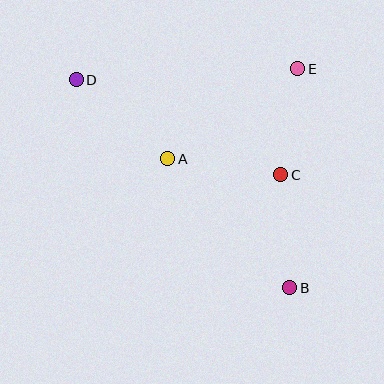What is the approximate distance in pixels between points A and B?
The distance between A and B is approximately 178 pixels.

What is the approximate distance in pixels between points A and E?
The distance between A and E is approximately 159 pixels.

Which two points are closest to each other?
Points C and E are closest to each other.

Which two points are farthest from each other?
Points B and D are farthest from each other.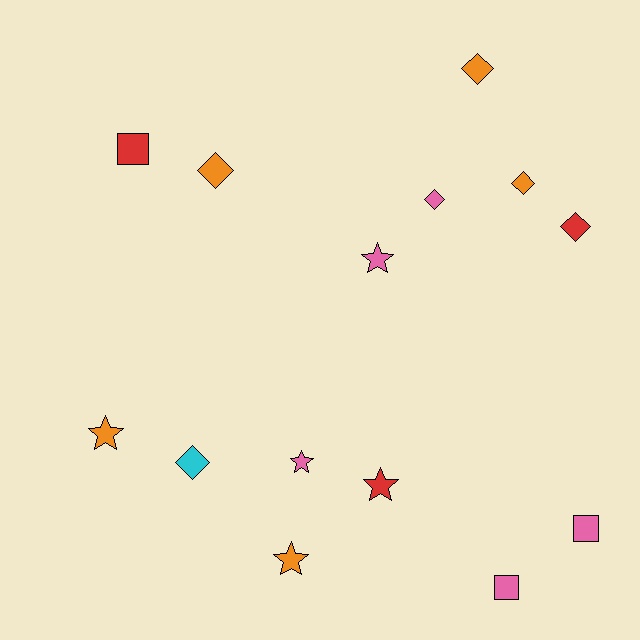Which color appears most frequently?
Orange, with 5 objects.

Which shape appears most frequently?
Diamond, with 6 objects.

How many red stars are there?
There is 1 red star.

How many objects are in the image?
There are 14 objects.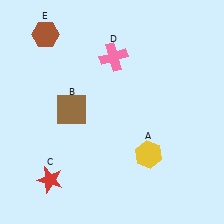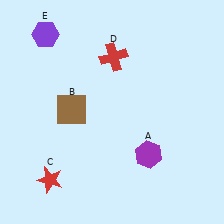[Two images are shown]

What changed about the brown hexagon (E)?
In Image 1, E is brown. In Image 2, it changed to purple.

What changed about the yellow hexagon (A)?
In Image 1, A is yellow. In Image 2, it changed to purple.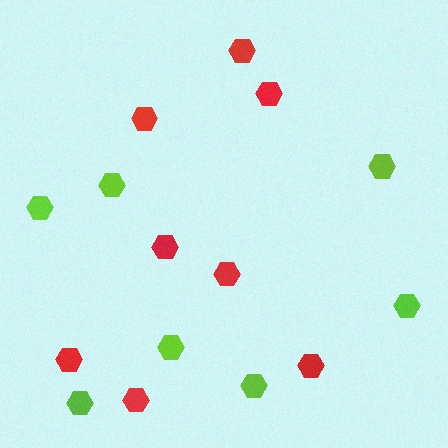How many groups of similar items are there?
There are 2 groups: one group of red hexagons (8) and one group of lime hexagons (7).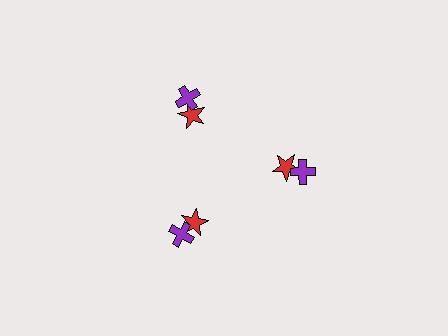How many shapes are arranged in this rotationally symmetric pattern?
There are 6 shapes, arranged in 3 groups of 2.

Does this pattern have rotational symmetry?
Yes, this pattern has 3-fold rotational symmetry. It looks the same after rotating 120 degrees around the center.